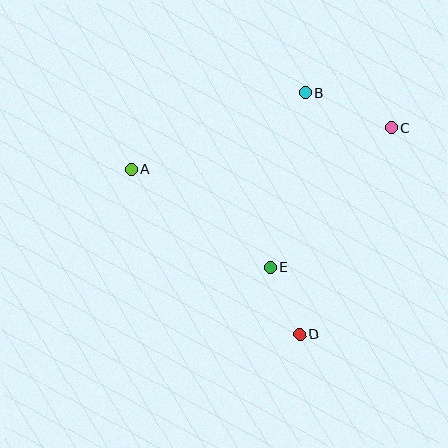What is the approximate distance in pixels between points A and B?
The distance between A and B is approximately 190 pixels.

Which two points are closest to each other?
Points D and E are closest to each other.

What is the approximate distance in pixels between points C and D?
The distance between C and D is approximately 226 pixels.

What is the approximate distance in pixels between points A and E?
The distance between A and E is approximately 170 pixels.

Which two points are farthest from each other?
Points A and C are farthest from each other.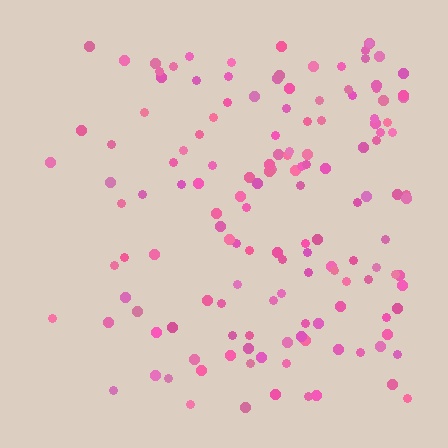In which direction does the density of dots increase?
From left to right, with the right side densest.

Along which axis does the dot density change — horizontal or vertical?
Horizontal.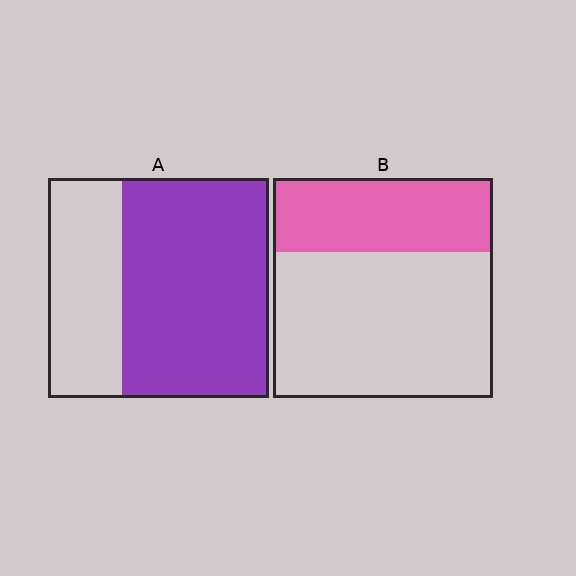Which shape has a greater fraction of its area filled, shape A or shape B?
Shape A.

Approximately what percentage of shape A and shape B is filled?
A is approximately 65% and B is approximately 35%.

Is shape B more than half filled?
No.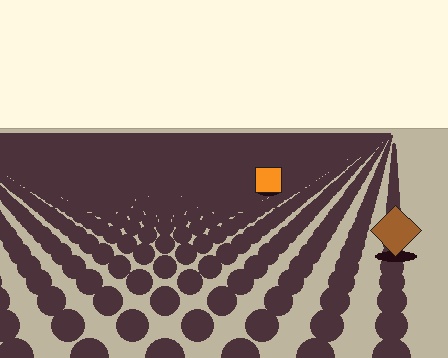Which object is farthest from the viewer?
The orange square is farthest from the viewer. It appears smaller and the ground texture around it is denser.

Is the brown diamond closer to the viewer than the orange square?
Yes. The brown diamond is closer — you can tell from the texture gradient: the ground texture is coarser near it.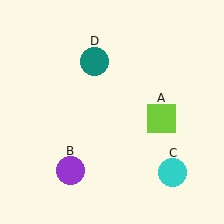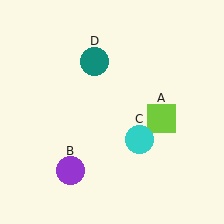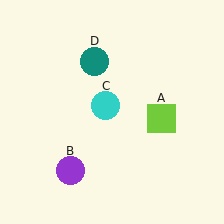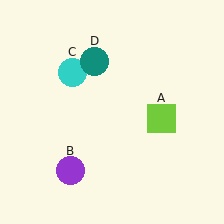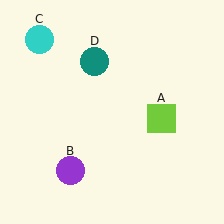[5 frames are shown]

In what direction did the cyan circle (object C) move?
The cyan circle (object C) moved up and to the left.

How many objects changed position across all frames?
1 object changed position: cyan circle (object C).